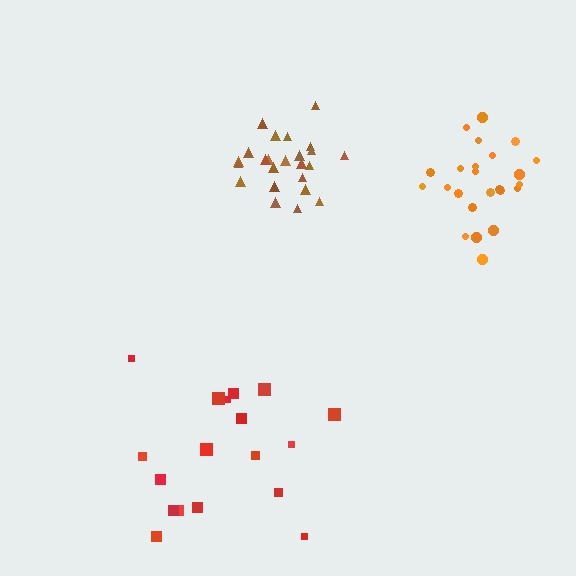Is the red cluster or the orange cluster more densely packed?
Orange.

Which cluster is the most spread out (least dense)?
Red.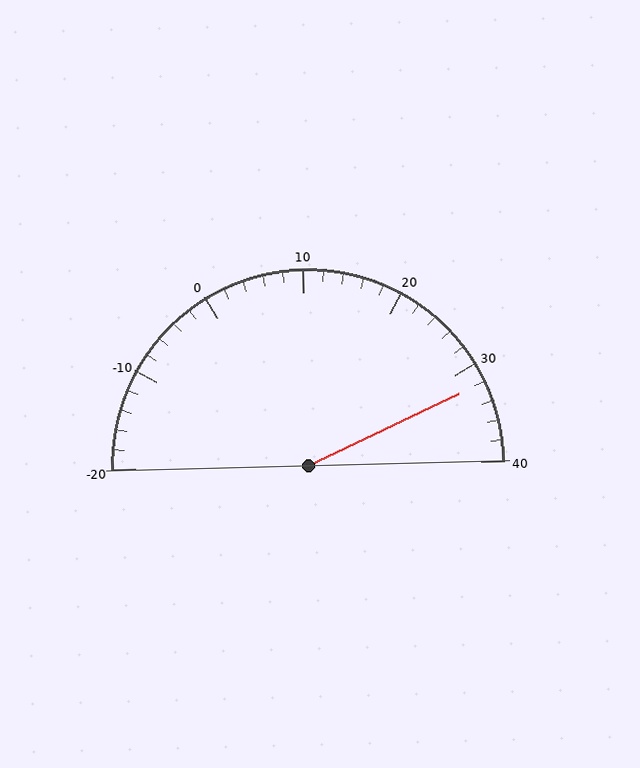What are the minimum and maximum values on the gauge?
The gauge ranges from -20 to 40.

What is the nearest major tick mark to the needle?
The nearest major tick mark is 30.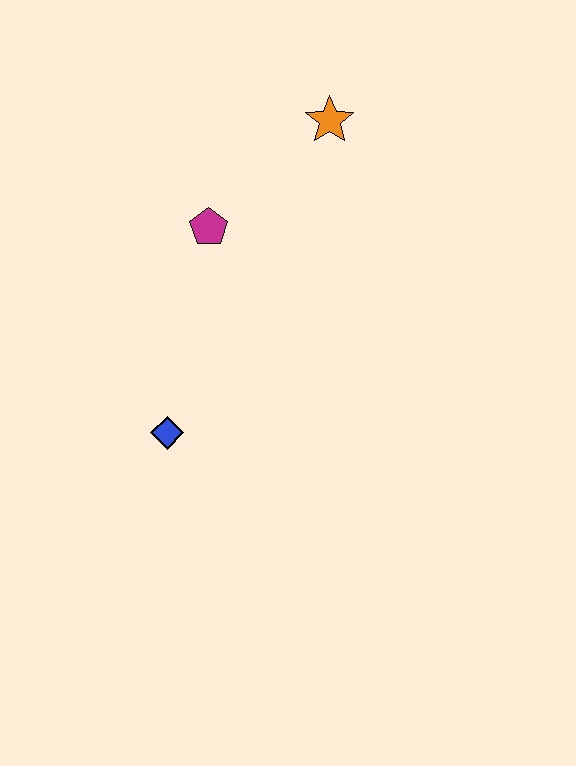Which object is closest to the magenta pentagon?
The orange star is closest to the magenta pentagon.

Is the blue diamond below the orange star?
Yes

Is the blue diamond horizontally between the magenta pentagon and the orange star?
No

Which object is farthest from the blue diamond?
The orange star is farthest from the blue diamond.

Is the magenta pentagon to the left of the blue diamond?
No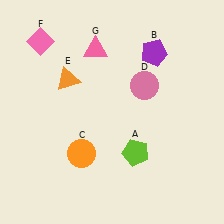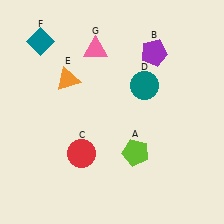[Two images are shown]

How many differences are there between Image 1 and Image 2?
There are 3 differences between the two images.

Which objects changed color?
C changed from orange to red. D changed from pink to teal. F changed from pink to teal.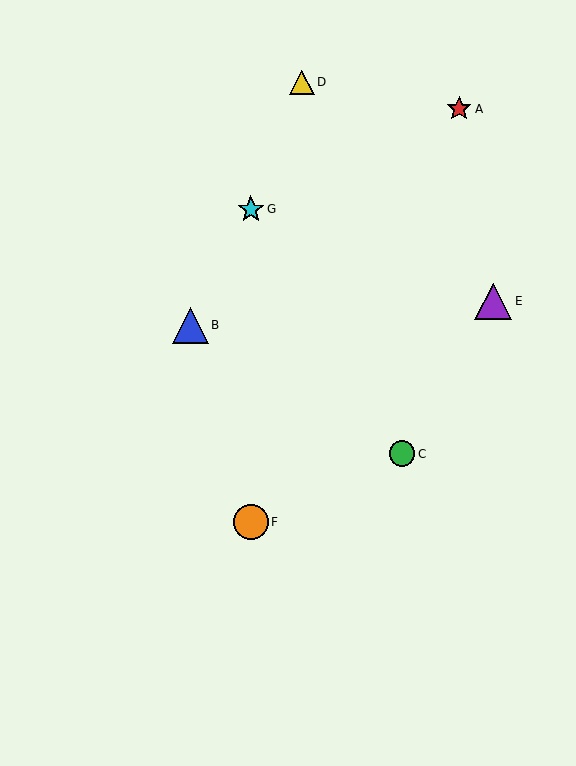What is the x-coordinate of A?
Object A is at x≈459.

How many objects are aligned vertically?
2 objects (F, G) are aligned vertically.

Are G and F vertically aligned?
Yes, both are at x≈251.